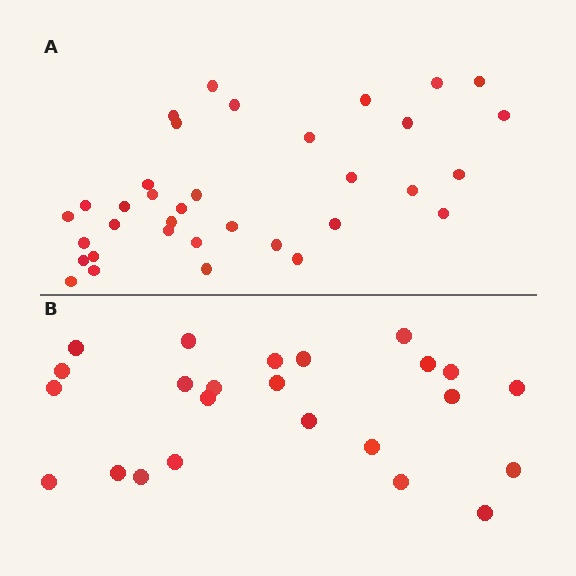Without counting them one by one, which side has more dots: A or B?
Region A (the top region) has more dots.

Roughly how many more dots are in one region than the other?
Region A has roughly 12 or so more dots than region B.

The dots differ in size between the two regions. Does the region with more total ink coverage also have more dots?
No. Region B has more total ink coverage because its dots are larger, but region A actually contains more individual dots. Total area can be misleading — the number of items is what matters here.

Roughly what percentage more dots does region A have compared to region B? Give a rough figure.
About 45% more.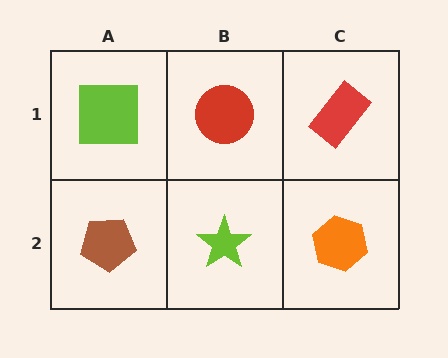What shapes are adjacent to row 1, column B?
A lime star (row 2, column B), a lime square (row 1, column A), a red rectangle (row 1, column C).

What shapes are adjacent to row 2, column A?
A lime square (row 1, column A), a lime star (row 2, column B).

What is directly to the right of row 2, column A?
A lime star.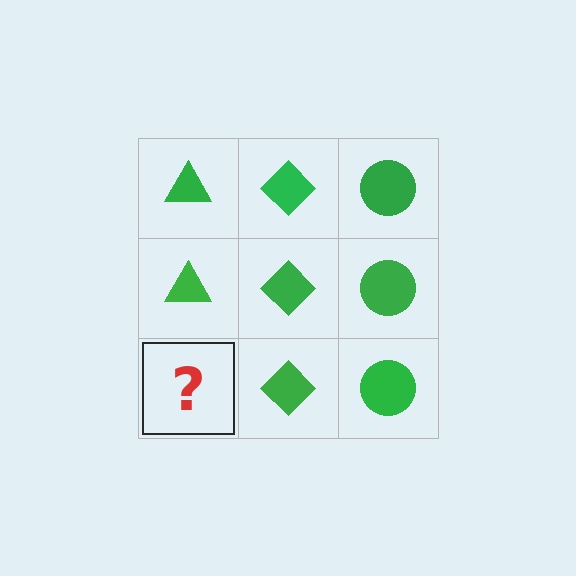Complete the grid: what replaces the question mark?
The question mark should be replaced with a green triangle.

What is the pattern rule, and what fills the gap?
The rule is that each column has a consistent shape. The gap should be filled with a green triangle.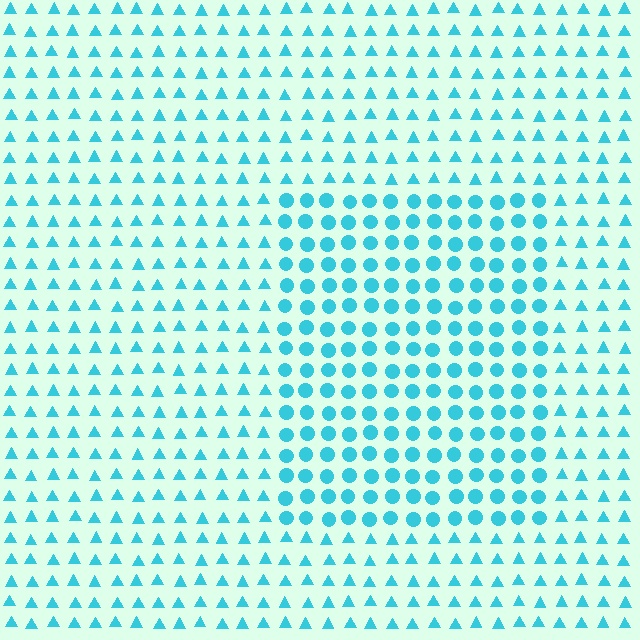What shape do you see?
I see a rectangle.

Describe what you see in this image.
The image is filled with small cyan elements arranged in a uniform grid. A rectangle-shaped region contains circles, while the surrounding area contains triangles. The boundary is defined purely by the change in element shape.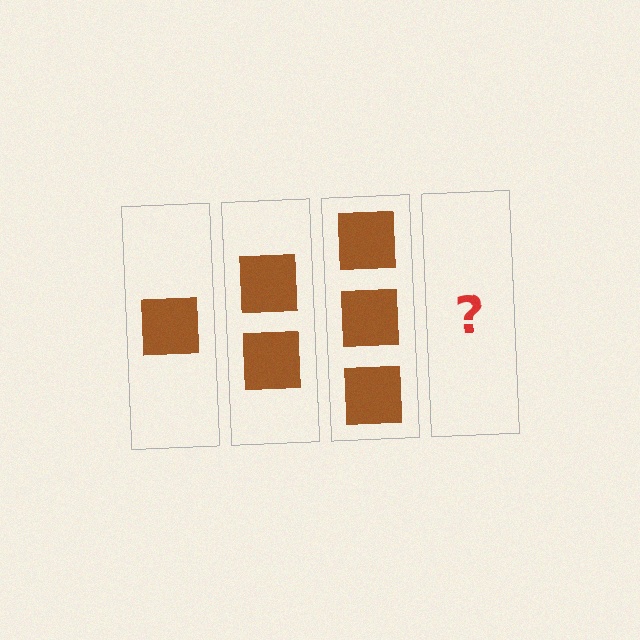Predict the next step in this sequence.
The next step is 4 squares.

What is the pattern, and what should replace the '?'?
The pattern is that each step adds one more square. The '?' should be 4 squares.